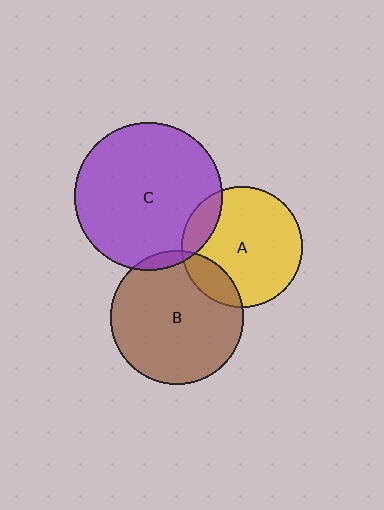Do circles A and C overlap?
Yes.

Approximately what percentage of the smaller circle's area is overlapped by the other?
Approximately 15%.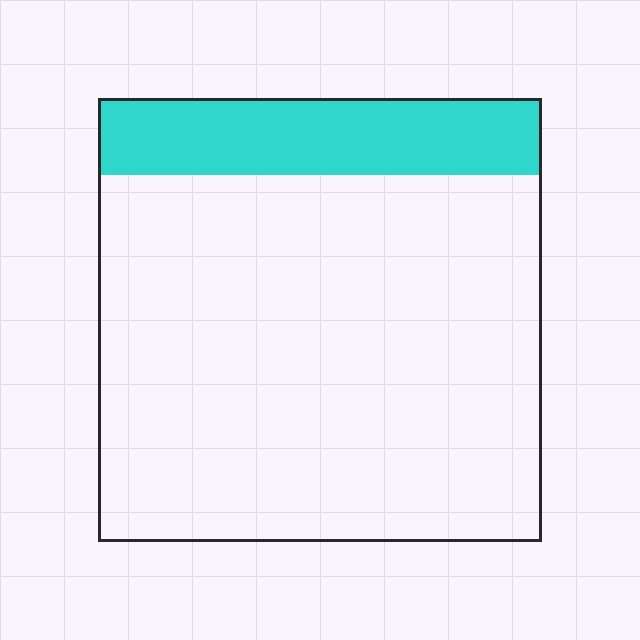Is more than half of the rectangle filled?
No.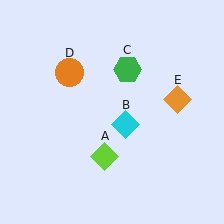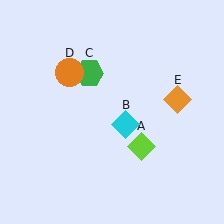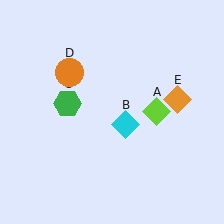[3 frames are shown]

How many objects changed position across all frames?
2 objects changed position: lime diamond (object A), green hexagon (object C).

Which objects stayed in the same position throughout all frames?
Cyan diamond (object B) and orange circle (object D) and orange diamond (object E) remained stationary.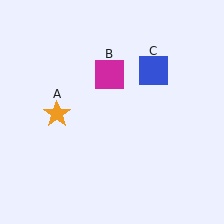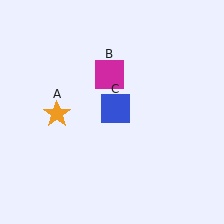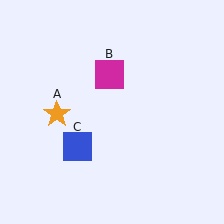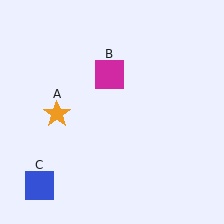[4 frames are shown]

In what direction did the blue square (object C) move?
The blue square (object C) moved down and to the left.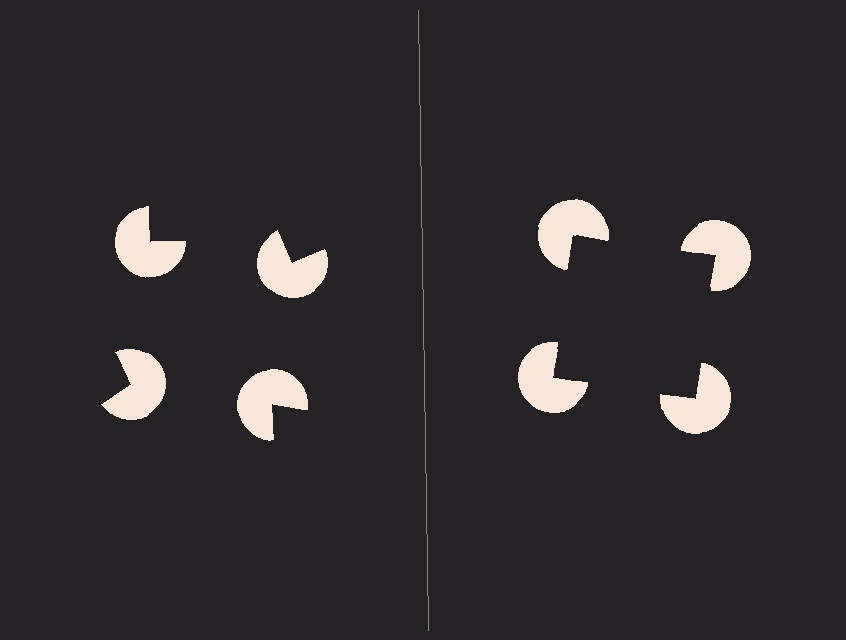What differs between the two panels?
The pac-man discs are positioned identically on both sides; only the wedge orientations differ. On the right they align to a square; on the left they are misaligned.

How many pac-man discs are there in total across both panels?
8 — 4 on each side.